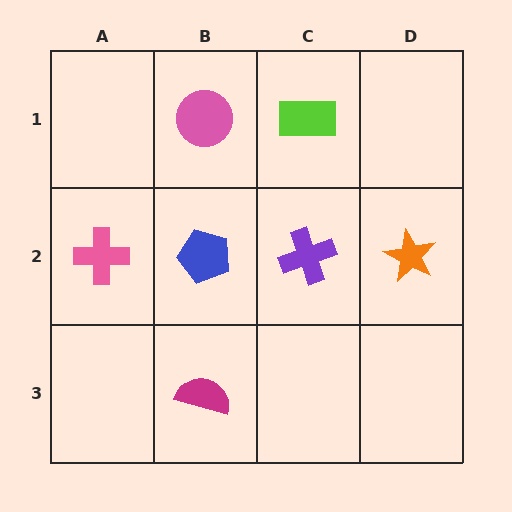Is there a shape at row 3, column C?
No, that cell is empty.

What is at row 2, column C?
A purple cross.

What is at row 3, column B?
A magenta semicircle.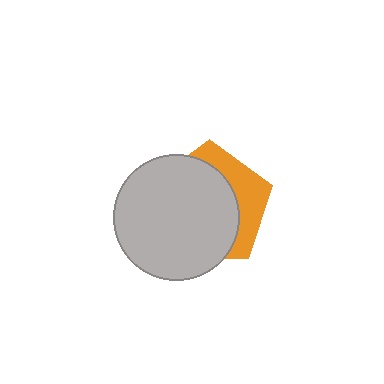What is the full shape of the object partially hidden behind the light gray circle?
The partially hidden object is an orange pentagon.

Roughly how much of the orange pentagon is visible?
A small part of it is visible (roughly 31%).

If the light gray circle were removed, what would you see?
You would see the complete orange pentagon.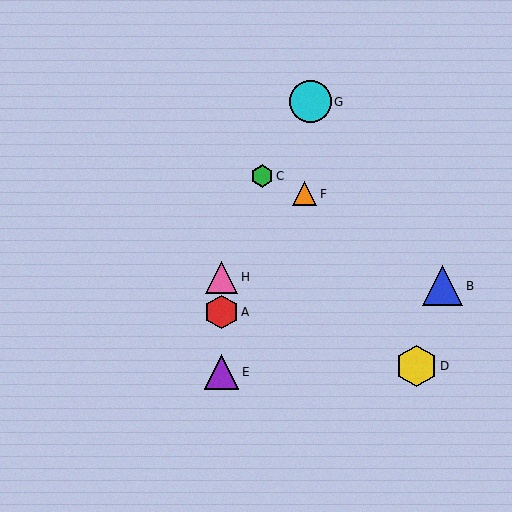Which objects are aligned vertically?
Objects A, E, H are aligned vertically.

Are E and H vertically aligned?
Yes, both are at x≈222.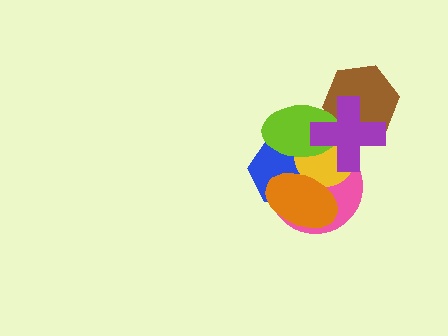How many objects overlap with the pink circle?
5 objects overlap with the pink circle.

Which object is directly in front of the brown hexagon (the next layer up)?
The lime ellipse is directly in front of the brown hexagon.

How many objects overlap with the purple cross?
4 objects overlap with the purple cross.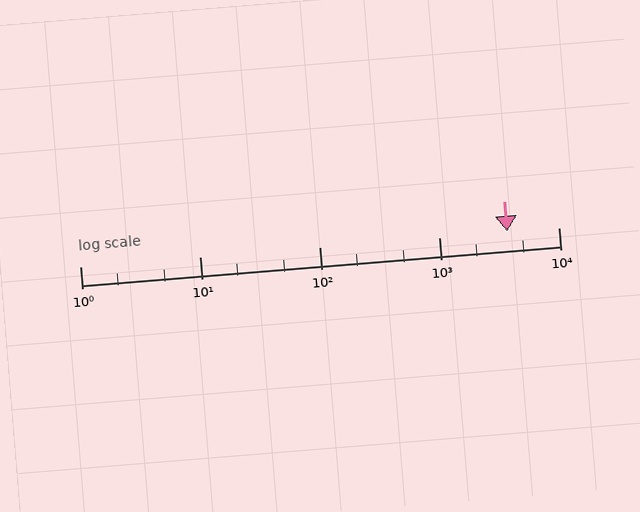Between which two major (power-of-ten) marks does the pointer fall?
The pointer is between 1000 and 10000.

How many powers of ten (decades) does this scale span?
The scale spans 4 decades, from 1 to 10000.